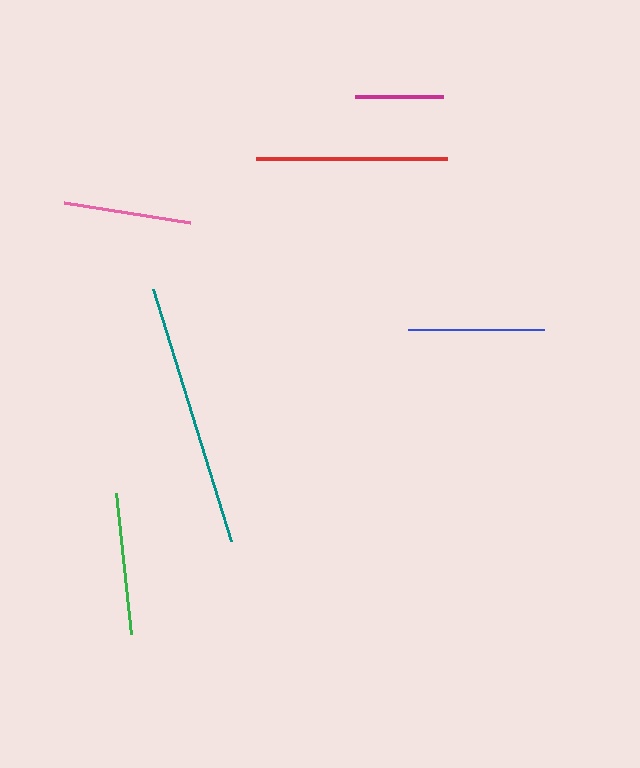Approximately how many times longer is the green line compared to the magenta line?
The green line is approximately 1.6 times the length of the magenta line.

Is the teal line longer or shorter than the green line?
The teal line is longer than the green line.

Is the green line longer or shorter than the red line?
The red line is longer than the green line.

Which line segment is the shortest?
The magenta line is the shortest at approximately 89 pixels.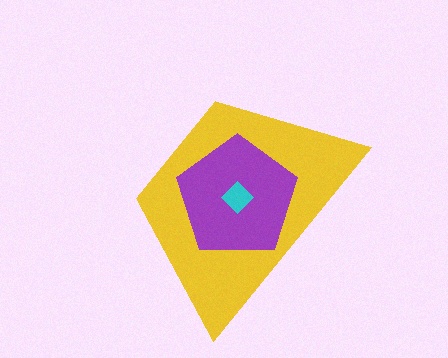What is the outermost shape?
The yellow trapezoid.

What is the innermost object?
The cyan diamond.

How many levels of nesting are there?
3.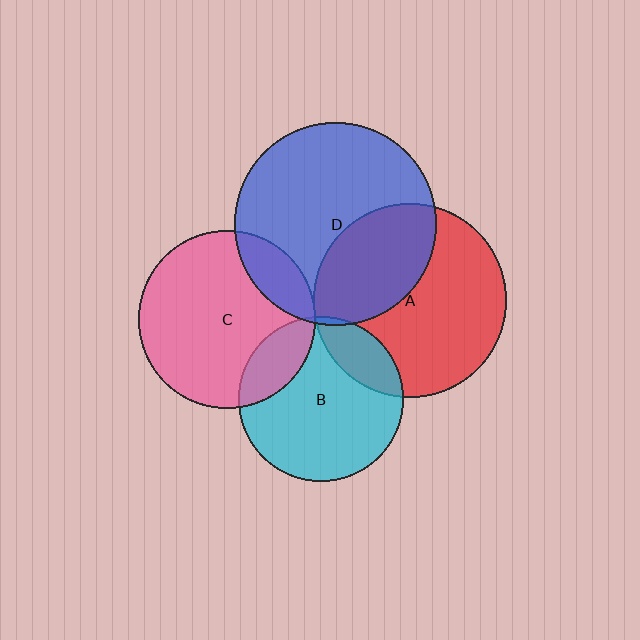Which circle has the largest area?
Circle D (blue).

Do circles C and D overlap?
Yes.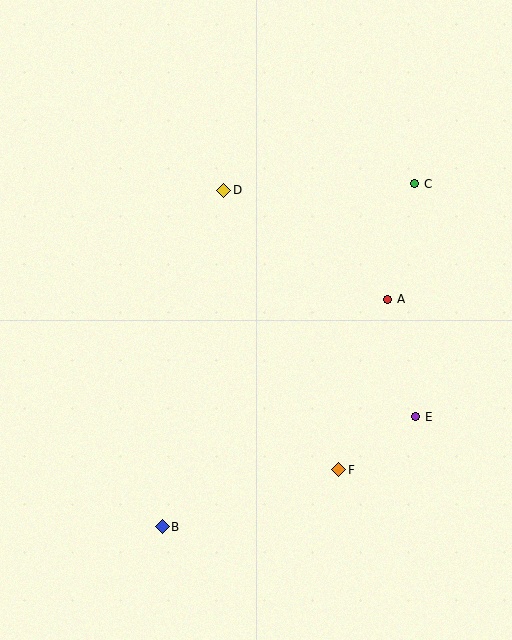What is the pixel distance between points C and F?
The distance between C and F is 295 pixels.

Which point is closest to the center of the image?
Point A at (388, 299) is closest to the center.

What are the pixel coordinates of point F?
Point F is at (339, 470).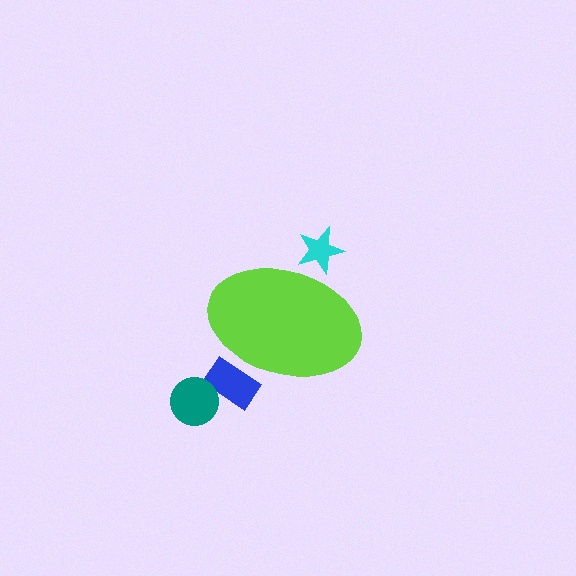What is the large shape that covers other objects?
A lime ellipse.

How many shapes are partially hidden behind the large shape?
2 shapes are partially hidden.